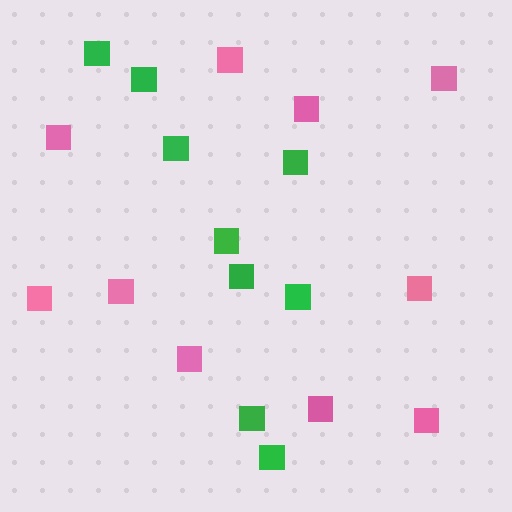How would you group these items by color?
There are 2 groups: one group of pink squares (10) and one group of green squares (9).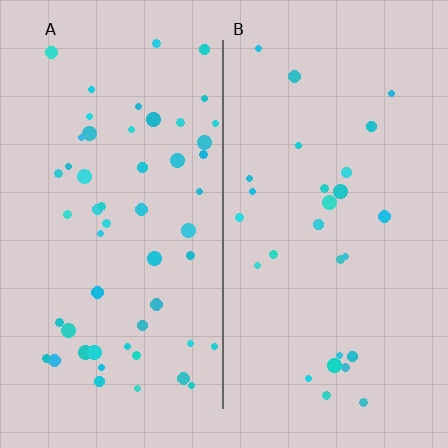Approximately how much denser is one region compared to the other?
Approximately 1.9× — region A over region B.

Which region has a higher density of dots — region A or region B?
A (the left).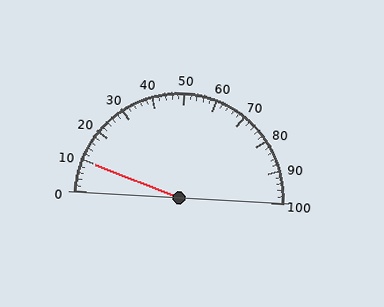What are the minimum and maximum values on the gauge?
The gauge ranges from 0 to 100.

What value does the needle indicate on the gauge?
The needle indicates approximately 10.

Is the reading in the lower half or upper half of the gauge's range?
The reading is in the lower half of the range (0 to 100).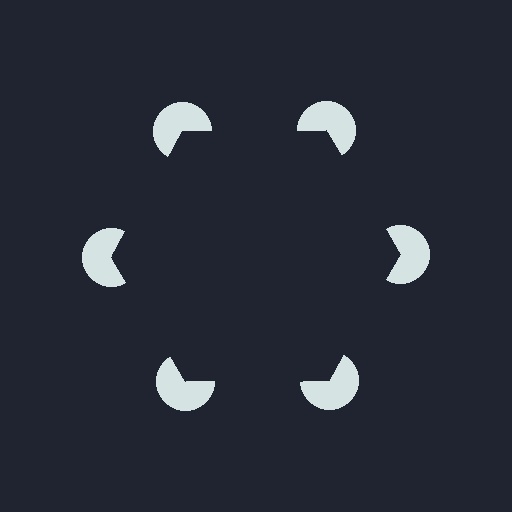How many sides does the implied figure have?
6 sides.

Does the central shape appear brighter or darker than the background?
It typically appears slightly darker than the background, even though no actual brightness change is drawn.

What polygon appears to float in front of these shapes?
An illusory hexagon — its edges are inferred from the aligned wedge cuts in the pac-man discs, not physically drawn.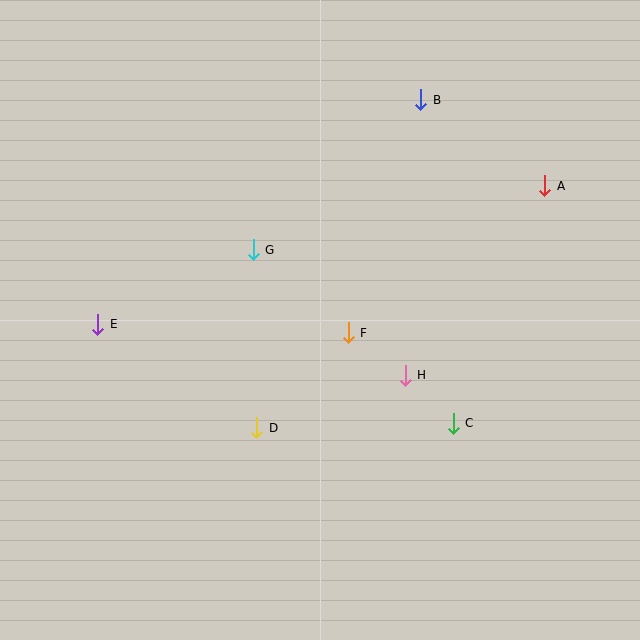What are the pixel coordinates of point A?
Point A is at (545, 186).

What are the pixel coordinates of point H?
Point H is at (405, 375).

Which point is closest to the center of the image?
Point F at (348, 333) is closest to the center.